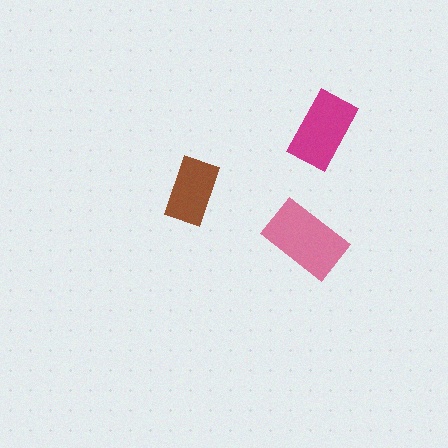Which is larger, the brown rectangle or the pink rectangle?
The pink one.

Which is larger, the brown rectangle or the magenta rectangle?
The magenta one.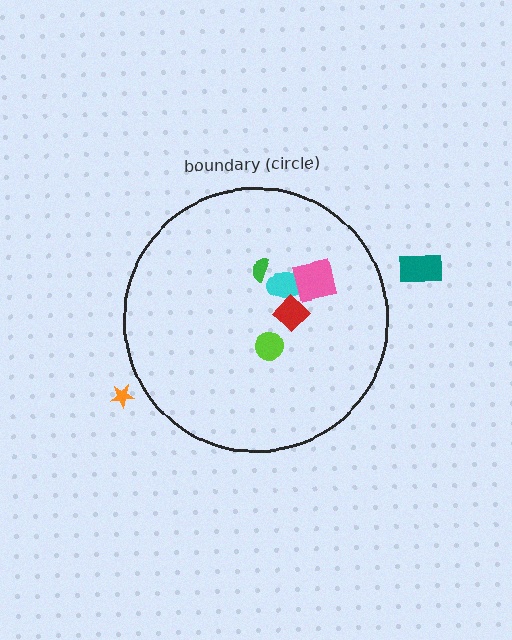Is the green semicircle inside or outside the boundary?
Inside.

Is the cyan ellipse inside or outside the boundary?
Inside.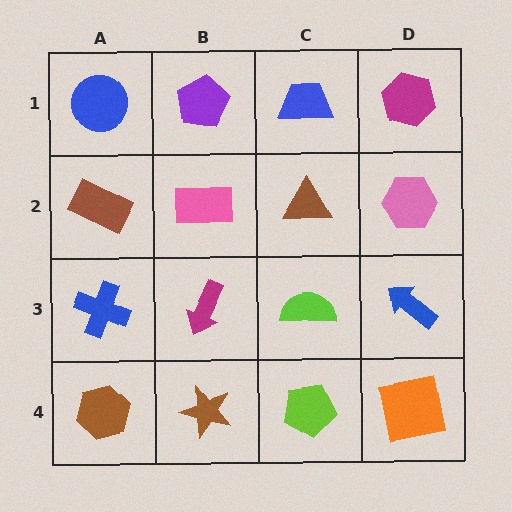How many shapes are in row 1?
4 shapes.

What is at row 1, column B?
A purple pentagon.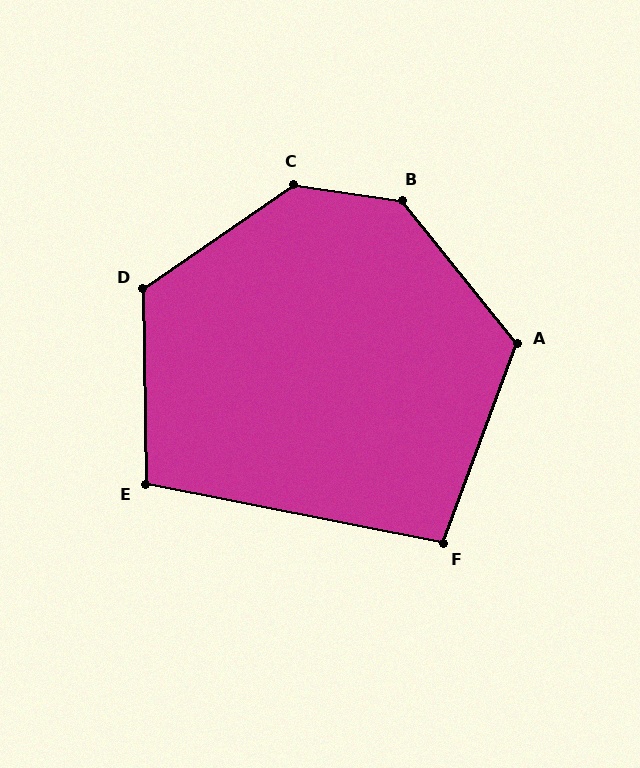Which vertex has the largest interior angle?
C, at approximately 137 degrees.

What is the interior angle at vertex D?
Approximately 124 degrees (obtuse).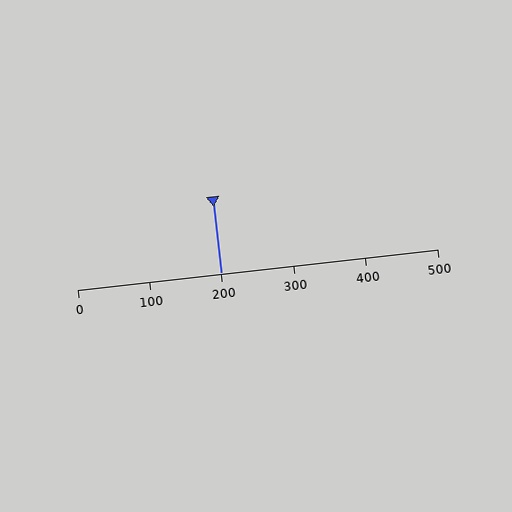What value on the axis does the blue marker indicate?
The marker indicates approximately 200.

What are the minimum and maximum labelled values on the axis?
The axis runs from 0 to 500.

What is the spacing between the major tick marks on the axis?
The major ticks are spaced 100 apart.